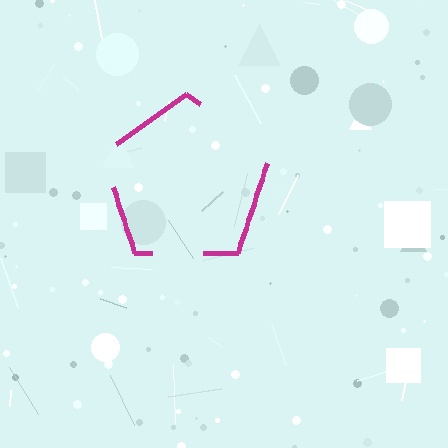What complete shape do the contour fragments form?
The contour fragments form a pentagon.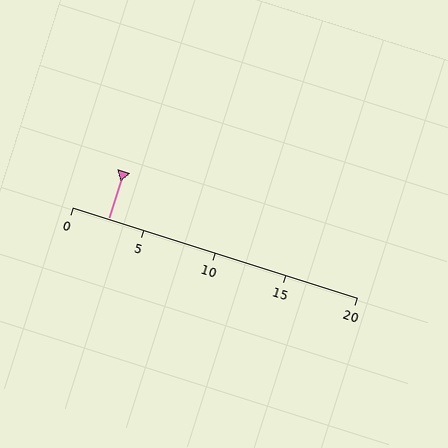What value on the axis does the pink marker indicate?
The marker indicates approximately 2.5.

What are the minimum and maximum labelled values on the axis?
The axis runs from 0 to 20.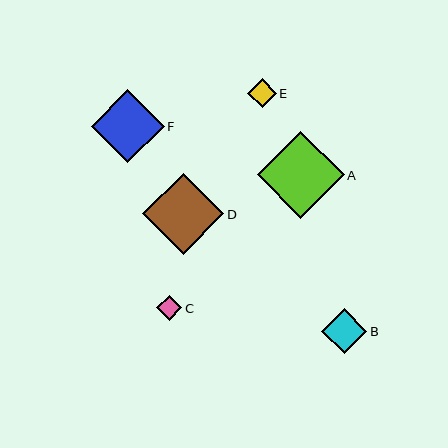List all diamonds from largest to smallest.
From largest to smallest: A, D, F, B, E, C.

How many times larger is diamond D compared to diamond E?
Diamond D is approximately 2.8 times the size of diamond E.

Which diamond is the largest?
Diamond A is the largest with a size of approximately 87 pixels.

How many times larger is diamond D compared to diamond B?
Diamond D is approximately 1.8 times the size of diamond B.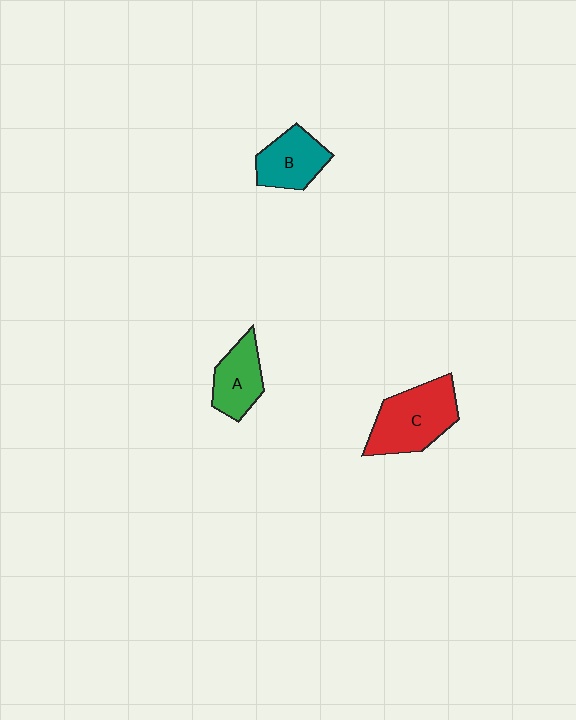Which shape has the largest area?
Shape C (red).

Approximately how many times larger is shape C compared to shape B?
Approximately 1.5 times.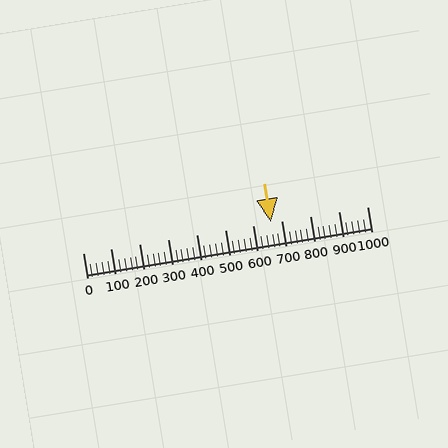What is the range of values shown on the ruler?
The ruler shows values from 0 to 1000.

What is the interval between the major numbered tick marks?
The major tick marks are spaced 100 units apart.